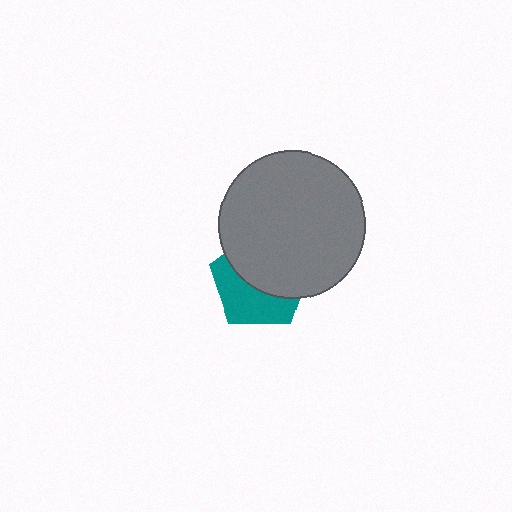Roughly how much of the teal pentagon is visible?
A small part of it is visible (roughly 44%).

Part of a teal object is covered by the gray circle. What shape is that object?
It is a pentagon.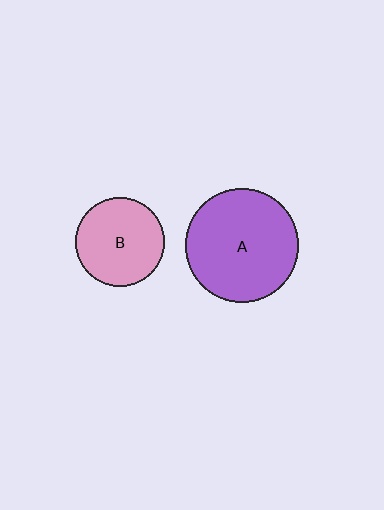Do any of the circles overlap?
No, none of the circles overlap.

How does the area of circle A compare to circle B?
Approximately 1.6 times.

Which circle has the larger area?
Circle A (purple).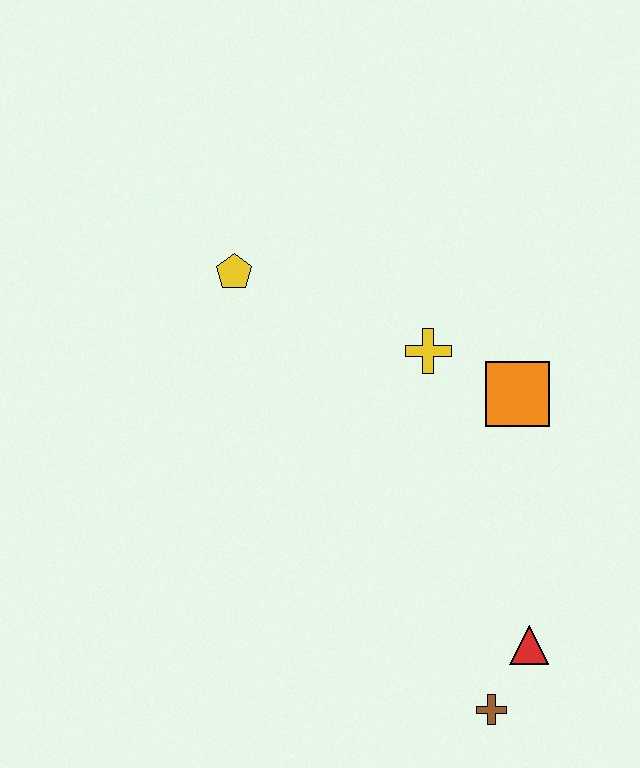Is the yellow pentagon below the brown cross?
No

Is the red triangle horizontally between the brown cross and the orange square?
No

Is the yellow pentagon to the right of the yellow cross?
No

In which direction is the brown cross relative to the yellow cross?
The brown cross is below the yellow cross.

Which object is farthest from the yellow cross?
The brown cross is farthest from the yellow cross.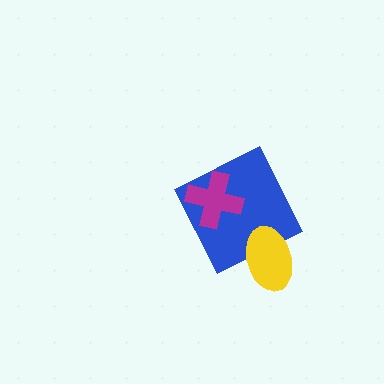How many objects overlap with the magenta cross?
1 object overlaps with the magenta cross.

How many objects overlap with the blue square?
2 objects overlap with the blue square.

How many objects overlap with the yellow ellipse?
1 object overlaps with the yellow ellipse.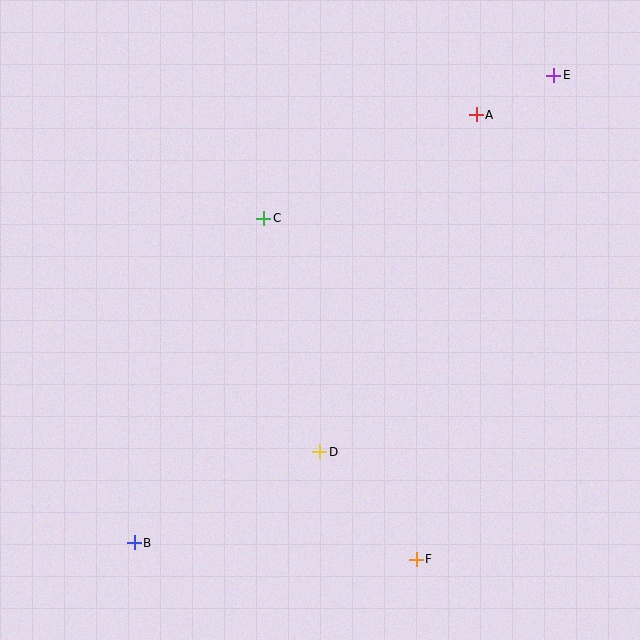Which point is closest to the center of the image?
Point C at (264, 218) is closest to the center.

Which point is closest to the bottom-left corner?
Point B is closest to the bottom-left corner.